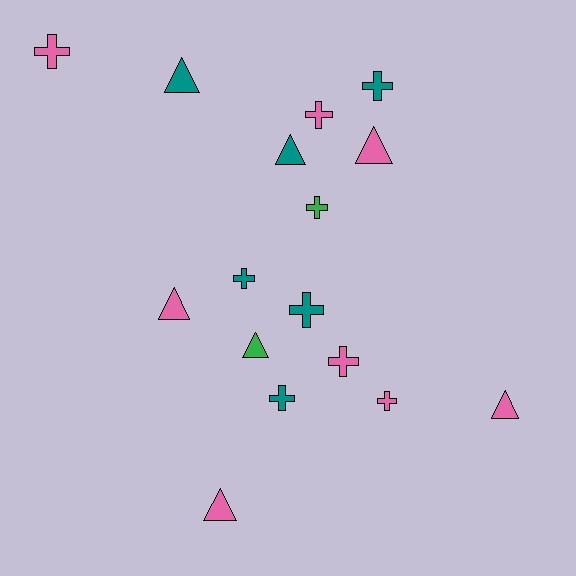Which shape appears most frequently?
Cross, with 9 objects.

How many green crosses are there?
There is 1 green cross.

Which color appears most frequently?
Pink, with 8 objects.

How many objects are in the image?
There are 16 objects.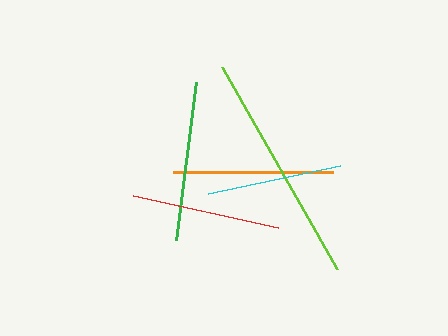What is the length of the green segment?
The green segment is approximately 159 pixels long.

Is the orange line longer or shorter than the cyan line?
The orange line is longer than the cyan line.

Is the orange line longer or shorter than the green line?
The orange line is longer than the green line.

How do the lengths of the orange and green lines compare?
The orange and green lines are approximately the same length.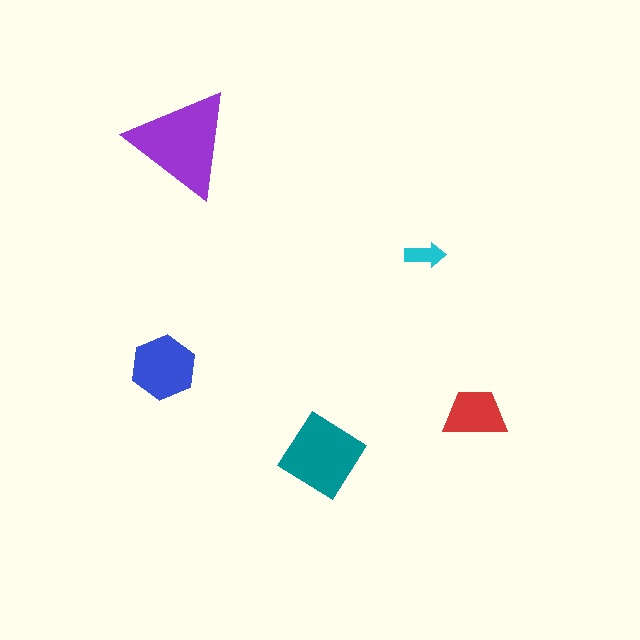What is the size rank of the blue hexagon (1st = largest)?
3rd.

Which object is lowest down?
The teal diamond is bottommost.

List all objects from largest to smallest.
The purple triangle, the teal diamond, the blue hexagon, the red trapezoid, the cyan arrow.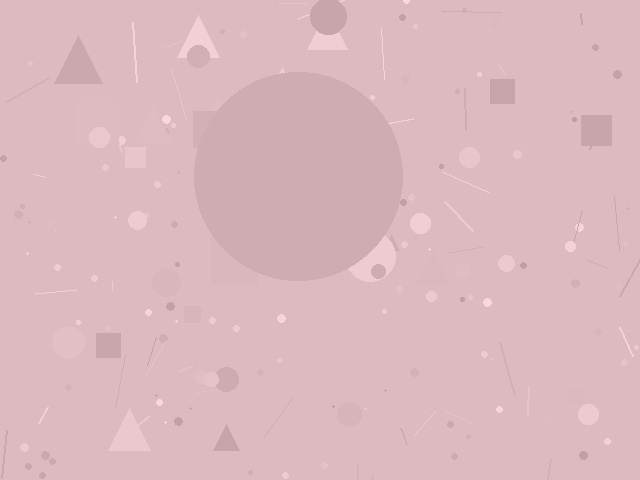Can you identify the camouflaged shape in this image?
The camouflaged shape is a circle.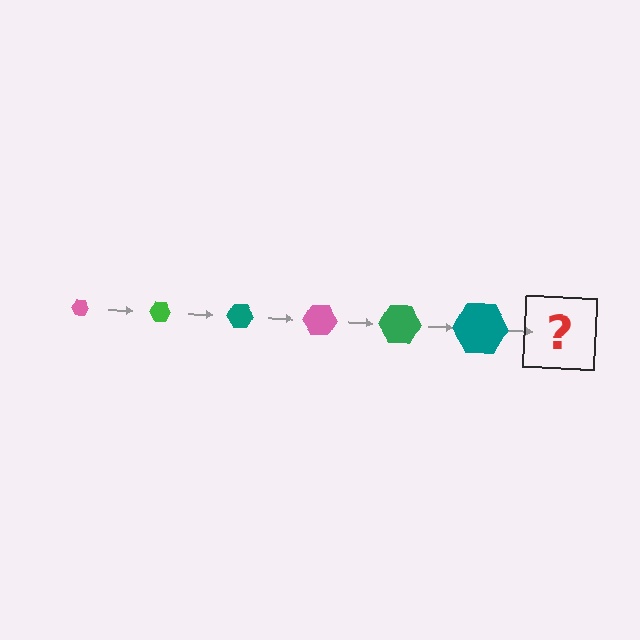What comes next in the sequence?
The next element should be a pink hexagon, larger than the previous one.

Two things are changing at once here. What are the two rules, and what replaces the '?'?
The two rules are that the hexagon grows larger each step and the color cycles through pink, green, and teal. The '?' should be a pink hexagon, larger than the previous one.